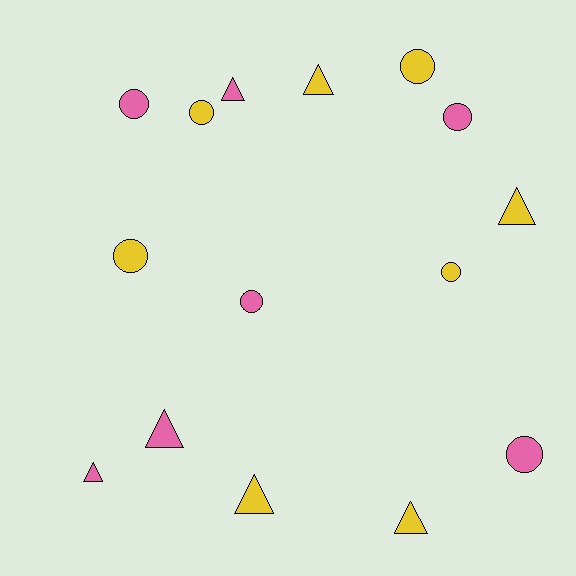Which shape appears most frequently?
Circle, with 8 objects.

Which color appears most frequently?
Yellow, with 8 objects.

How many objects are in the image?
There are 15 objects.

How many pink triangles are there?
There are 3 pink triangles.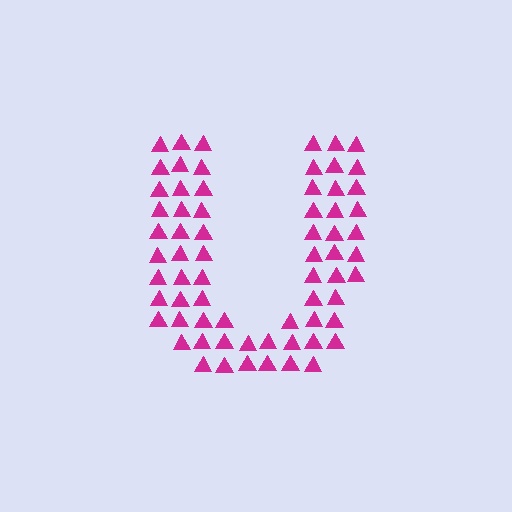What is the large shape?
The large shape is the letter U.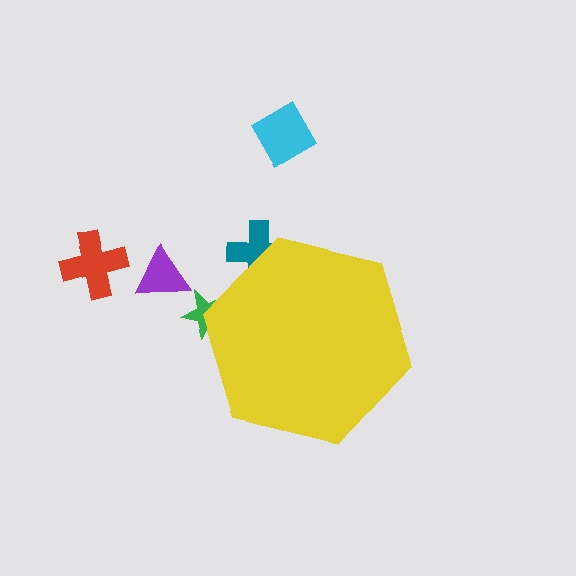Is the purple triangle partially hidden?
No, the purple triangle is fully visible.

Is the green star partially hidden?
Yes, the green star is partially hidden behind the yellow hexagon.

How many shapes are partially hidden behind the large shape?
2 shapes are partially hidden.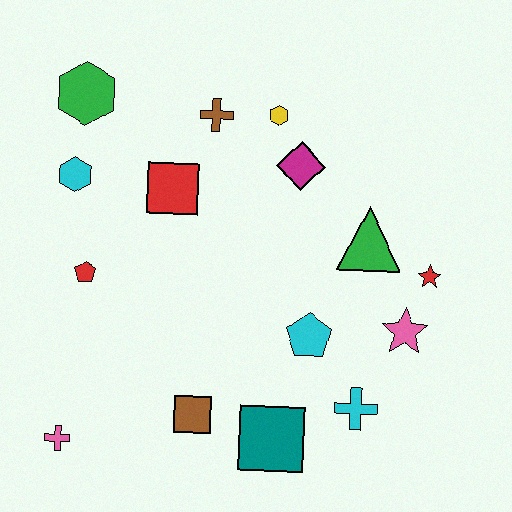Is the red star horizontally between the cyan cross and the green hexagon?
No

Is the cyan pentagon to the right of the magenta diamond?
Yes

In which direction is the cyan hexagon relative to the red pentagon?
The cyan hexagon is above the red pentagon.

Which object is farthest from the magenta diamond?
The pink cross is farthest from the magenta diamond.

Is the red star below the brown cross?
Yes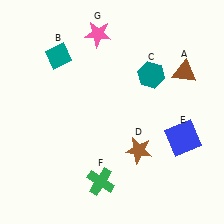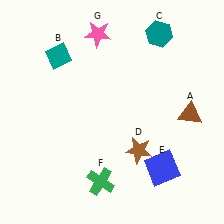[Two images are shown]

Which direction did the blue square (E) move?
The blue square (E) moved down.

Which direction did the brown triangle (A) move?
The brown triangle (A) moved down.